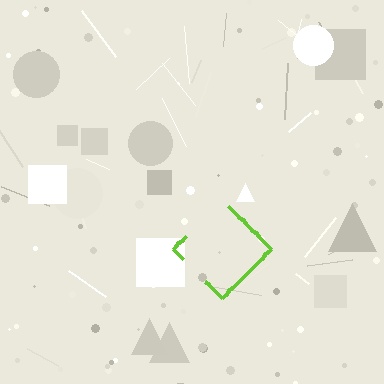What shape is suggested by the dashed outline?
The dashed outline suggests a diamond.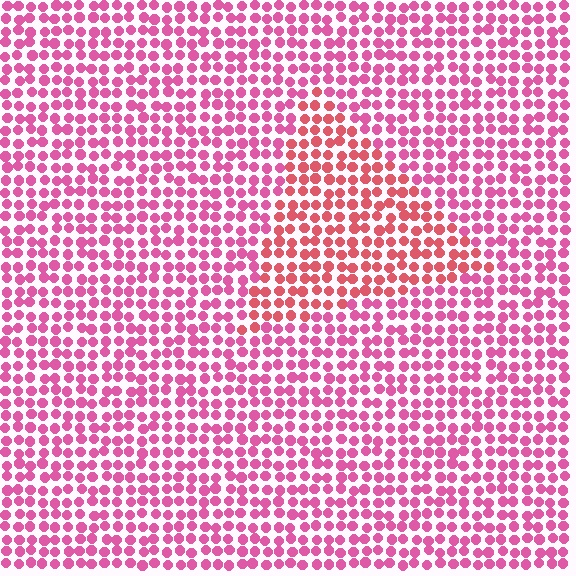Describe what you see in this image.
The image is filled with small pink elements in a uniform arrangement. A triangle-shaped region is visible where the elements are tinted to a slightly different hue, forming a subtle color boundary.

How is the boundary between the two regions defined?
The boundary is defined purely by a slight shift in hue (about 27 degrees). Spacing, size, and orientation are identical on both sides.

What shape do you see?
I see a triangle.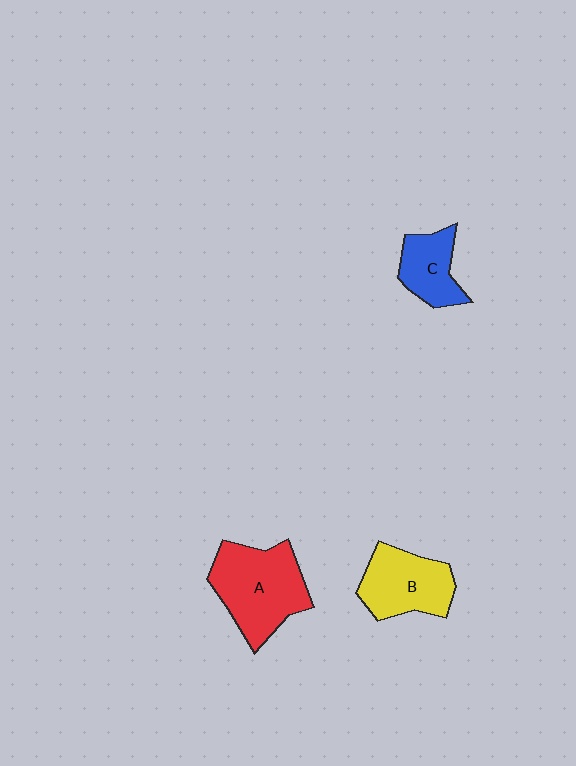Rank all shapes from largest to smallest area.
From largest to smallest: A (red), B (yellow), C (blue).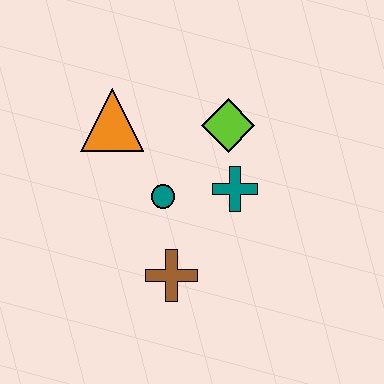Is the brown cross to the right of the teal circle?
Yes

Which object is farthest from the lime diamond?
The brown cross is farthest from the lime diamond.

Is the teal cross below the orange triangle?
Yes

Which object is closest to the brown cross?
The teal circle is closest to the brown cross.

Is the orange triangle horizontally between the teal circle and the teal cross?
No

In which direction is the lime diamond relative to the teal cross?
The lime diamond is above the teal cross.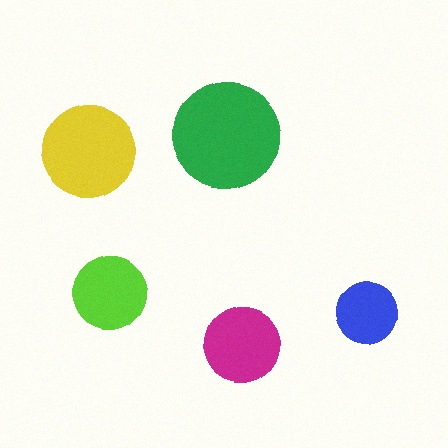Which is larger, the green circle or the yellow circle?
The green one.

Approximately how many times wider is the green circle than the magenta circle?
About 1.5 times wider.